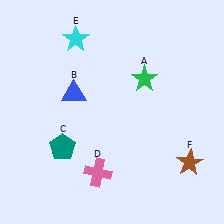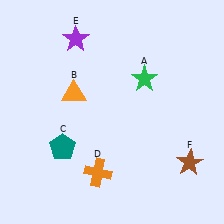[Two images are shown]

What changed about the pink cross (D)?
In Image 1, D is pink. In Image 2, it changed to orange.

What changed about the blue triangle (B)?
In Image 1, B is blue. In Image 2, it changed to orange.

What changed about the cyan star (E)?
In Image 1, E is cyan. In Image 2, it changed to purple.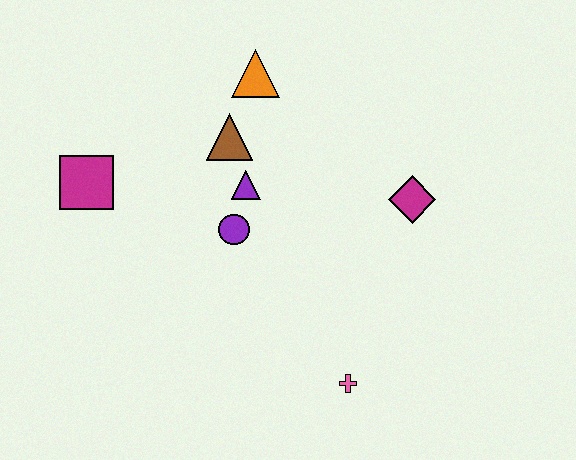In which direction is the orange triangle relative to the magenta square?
The orange triangle is to the right of the magenta square.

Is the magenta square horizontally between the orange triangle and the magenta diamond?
No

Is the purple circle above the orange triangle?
No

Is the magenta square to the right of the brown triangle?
No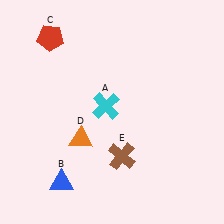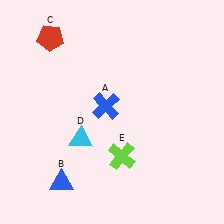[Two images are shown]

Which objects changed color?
A changed from cyan to blue. D changed from orange to cyan. E changed from brown to lime.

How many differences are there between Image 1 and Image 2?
There are 3 differences between the two images.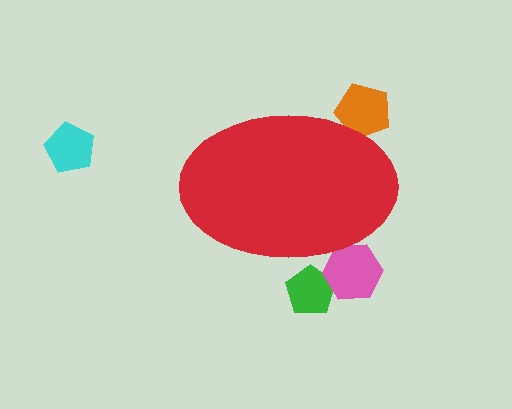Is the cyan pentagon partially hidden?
No, the cyan pentagon is fully visible.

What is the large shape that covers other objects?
A red ellipse.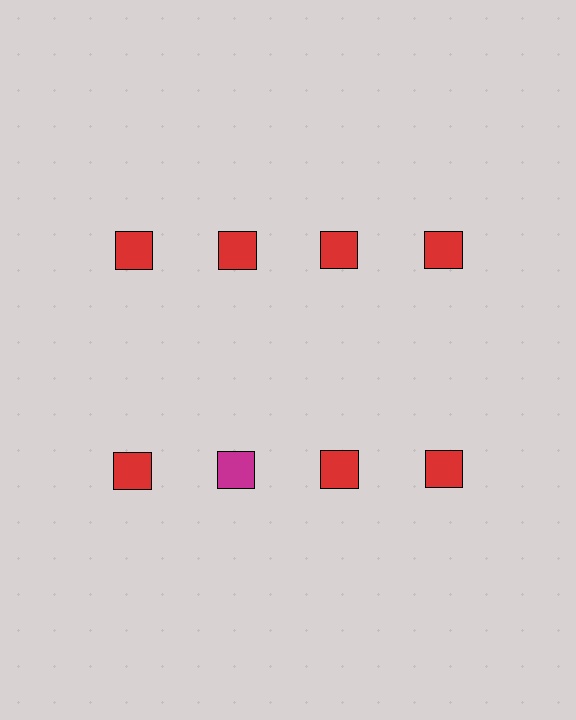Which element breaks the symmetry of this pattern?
The magenta square in the second row, second from left column breaks the symmetry. All other shapes are red squares.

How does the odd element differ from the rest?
It has a different color: magenta instead of red.